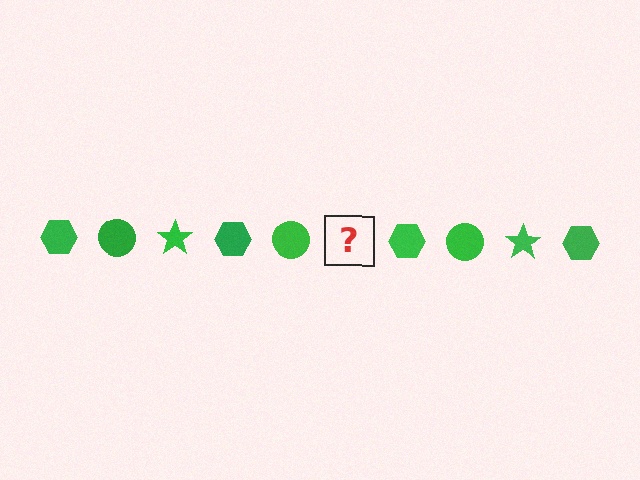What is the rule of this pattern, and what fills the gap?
The rule is that the pattern cycles through hexagon, circle, star shapes in green. The gap should be filled with a green star.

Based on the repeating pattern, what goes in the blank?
The blank should be a green star.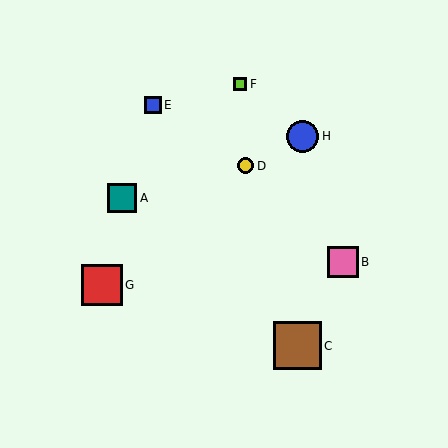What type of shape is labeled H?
Shape H is a blue circle.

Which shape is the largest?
The brown square (labeled C) is the largest.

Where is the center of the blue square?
The center of the blue square is at (153, 105).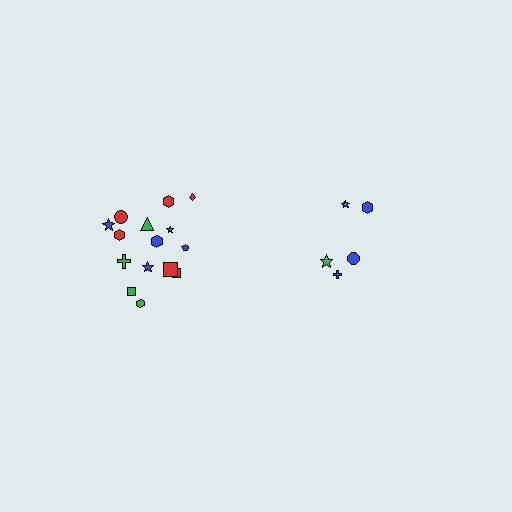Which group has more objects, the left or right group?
The left group.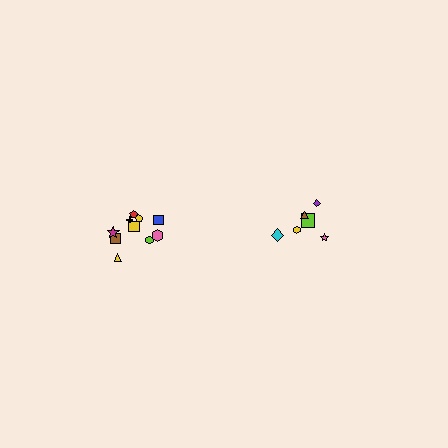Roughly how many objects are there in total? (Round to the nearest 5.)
Roughly 15 objects in total.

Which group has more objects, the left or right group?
The left group.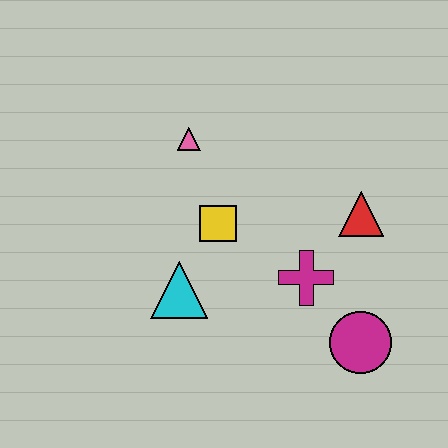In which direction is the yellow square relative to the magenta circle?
The yellow square is to the left of the magenta circle.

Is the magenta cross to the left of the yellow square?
No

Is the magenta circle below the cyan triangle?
Yes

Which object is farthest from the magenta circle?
The pink triangle is farthest from the magenta circle.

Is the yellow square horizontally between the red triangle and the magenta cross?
No